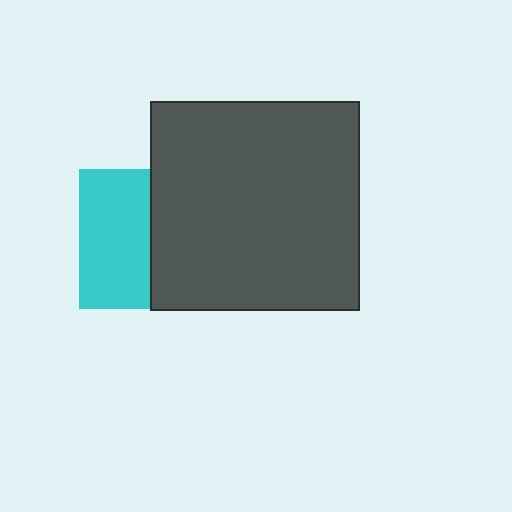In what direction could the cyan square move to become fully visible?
The cyan square could move left. That would shift it out from behind the dark gray square entirely.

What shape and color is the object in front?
The object in front is a dark gray square.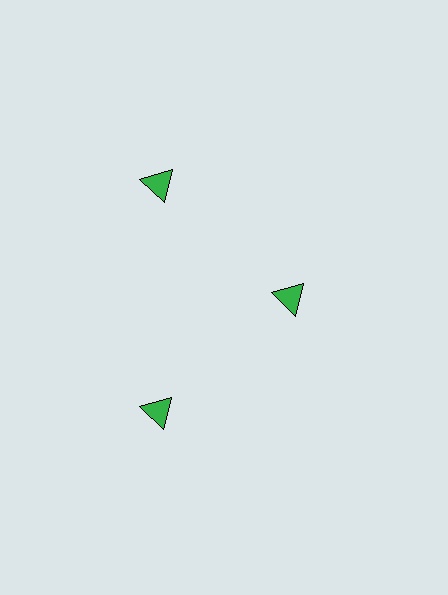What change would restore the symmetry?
The symmetry would be restored by moving it outward, back onto the ring so that all 3 triangles sit at equal angles and equal distance from the center.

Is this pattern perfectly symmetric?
No. The 3 green triangles are arranged in a ring, but one element near the 3 o'clock position is pulled inward toward the center, breaking the 3-fold rotational symmetry.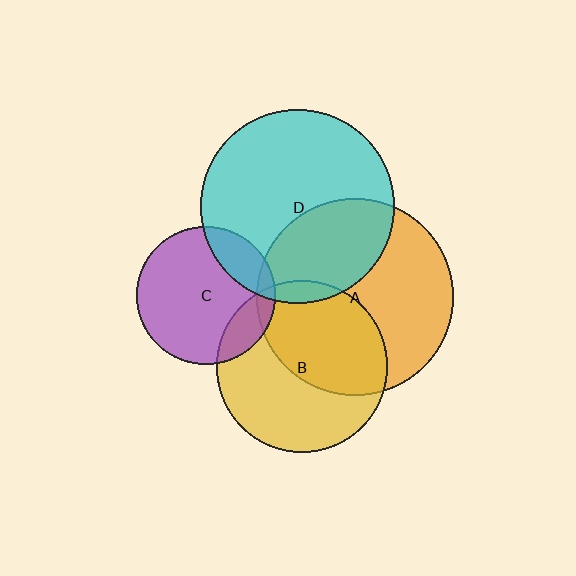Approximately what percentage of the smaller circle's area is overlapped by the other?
Approximately 15%.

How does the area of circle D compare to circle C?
Approximately 2.0 times.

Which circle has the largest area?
Circle A (orange).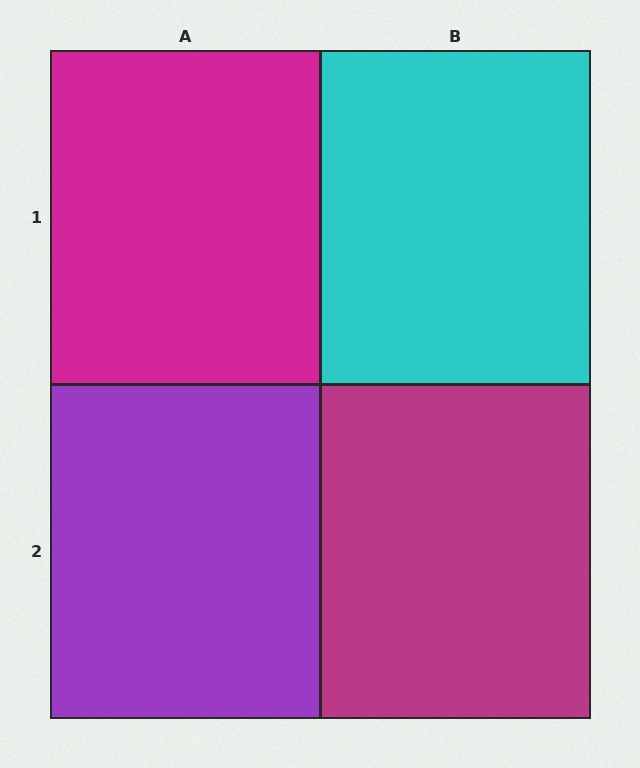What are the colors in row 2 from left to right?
Purple, magenta.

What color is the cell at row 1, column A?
Magenta.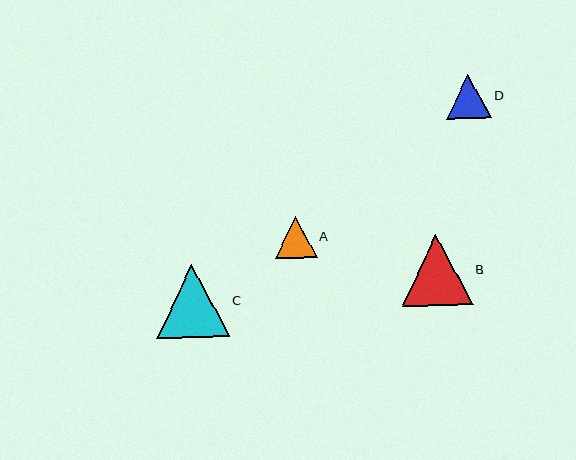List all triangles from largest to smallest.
From largest to smallest: C, B, D, A.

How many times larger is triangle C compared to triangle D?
Triangle C is approximately 1.6 times the size of triangle D.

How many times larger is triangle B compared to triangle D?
Triangle B is approximately 1.6 times the size of triangle D.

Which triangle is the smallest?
Triangle A is the smallest with a size of approximately 42 pixels.